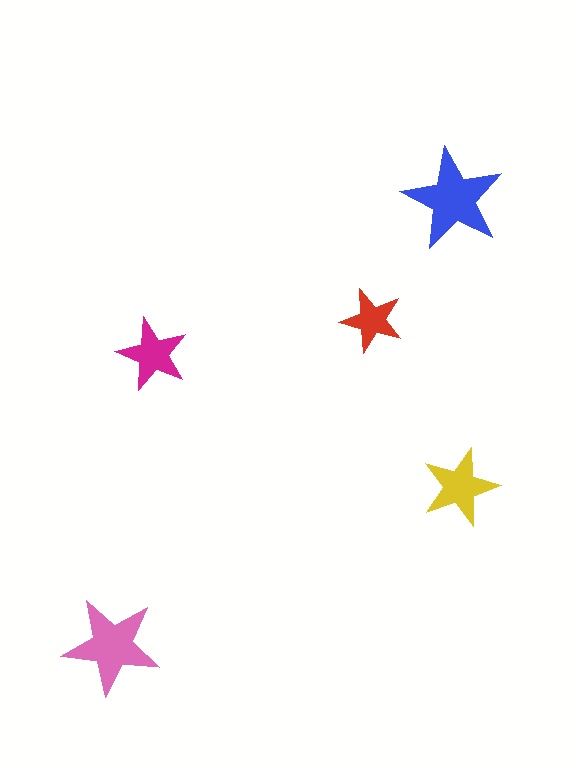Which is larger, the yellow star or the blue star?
The blue one.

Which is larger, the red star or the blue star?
The blue one.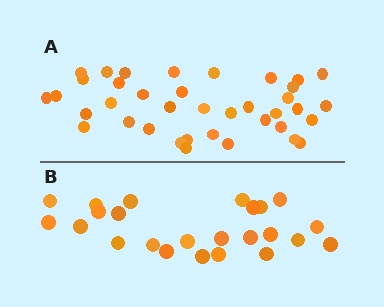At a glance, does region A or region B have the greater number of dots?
Region A (the top region) has more dots.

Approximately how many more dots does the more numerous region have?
Region A has approximately 15 more dots than region B.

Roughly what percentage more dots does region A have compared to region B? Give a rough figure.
About 60% more.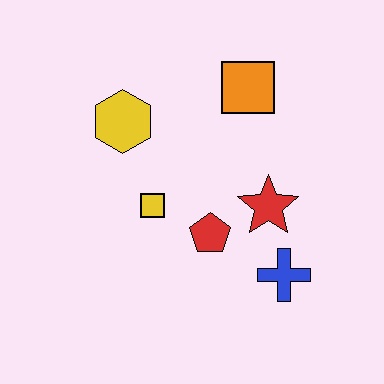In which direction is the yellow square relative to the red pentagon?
The yellow square is to the left of the red pentagon.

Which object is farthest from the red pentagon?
The orange square is farthest from the red pentagon.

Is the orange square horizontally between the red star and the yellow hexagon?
Yes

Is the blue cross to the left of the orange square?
No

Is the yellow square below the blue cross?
No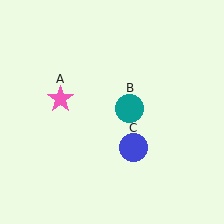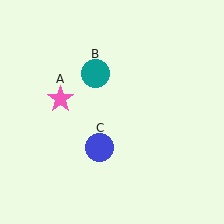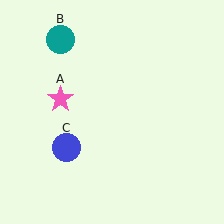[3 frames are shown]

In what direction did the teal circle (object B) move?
The teal circle (object B) moved up and to the left.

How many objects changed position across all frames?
2 objects changed position: teal circle (object B), blue circle (object C).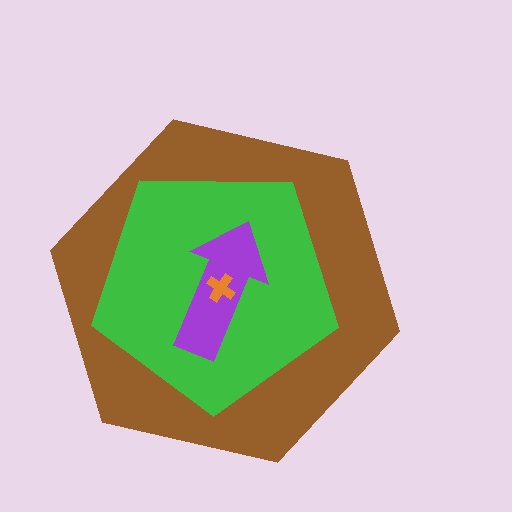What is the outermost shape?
The brown hexagon.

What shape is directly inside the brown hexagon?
The green pentagon.